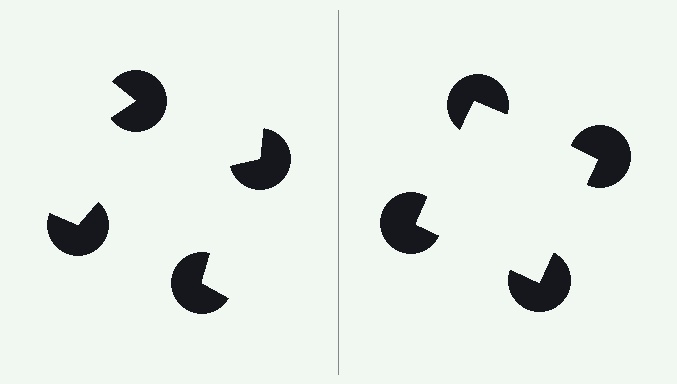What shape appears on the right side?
An illusory square.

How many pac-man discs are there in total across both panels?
8 — 4 on each side.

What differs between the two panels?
The pac-man discs are positioned identically on both sides; only the wedge orientations differ. On the right they align to a square; on the left they are misaligned.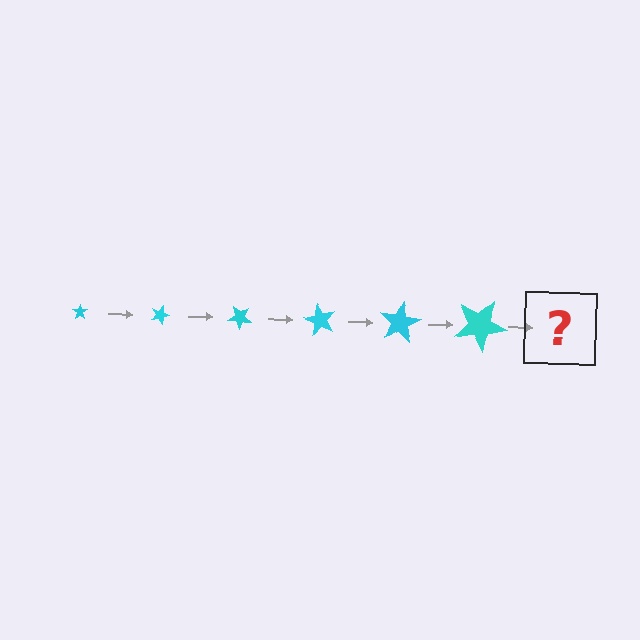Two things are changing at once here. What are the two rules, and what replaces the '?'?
The two rules are that the star grows larger each step and it rotates 20 degrees each step. The '?' should be a star, larger than the previous one and rotated 120 degrees from the start.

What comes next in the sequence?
The next element should be a star, larger than the previous one and rotated 120 degrees from the start.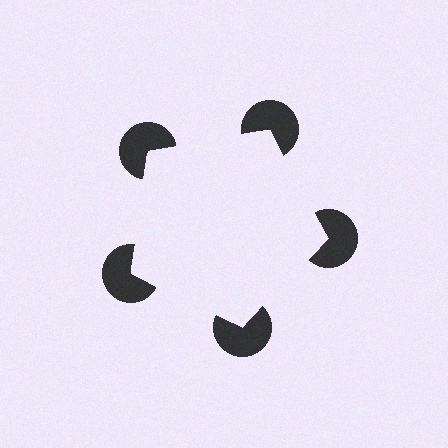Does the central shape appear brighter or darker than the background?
It typically appears slightly brighter than the background, even though no actual brightness change is drawn.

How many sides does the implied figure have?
5 sides.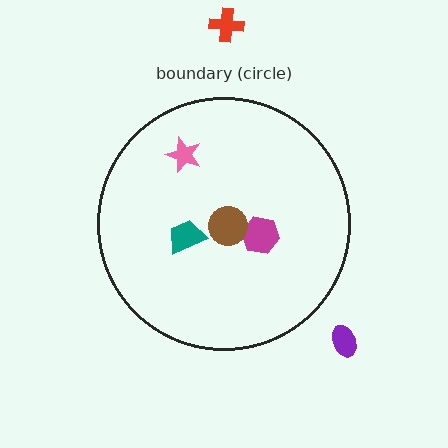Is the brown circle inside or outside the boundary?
Inside.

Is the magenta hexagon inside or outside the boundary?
Inside.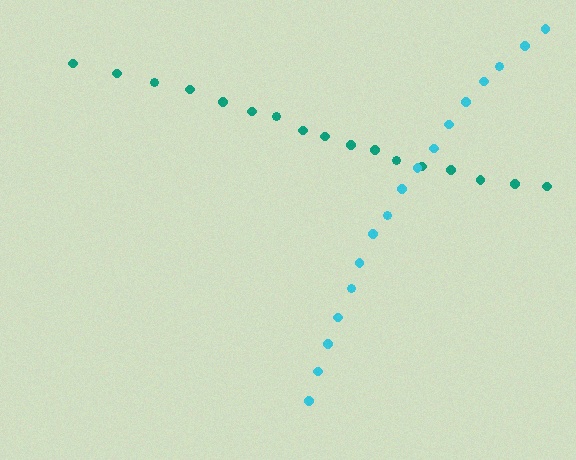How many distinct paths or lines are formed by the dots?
There are 2 distinct paths.